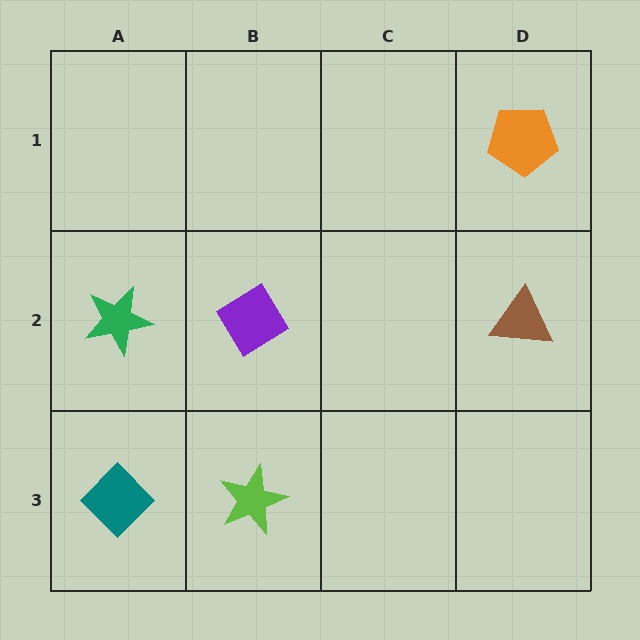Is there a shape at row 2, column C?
No, that cell is empty.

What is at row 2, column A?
A green star.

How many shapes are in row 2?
3 shapes.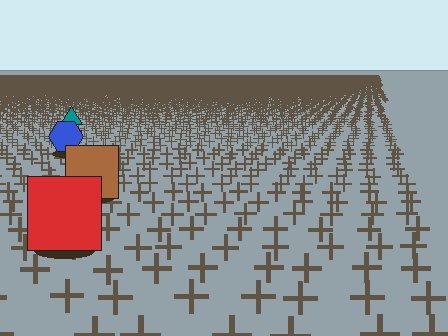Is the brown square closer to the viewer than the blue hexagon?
Yes. The brown square is closer — you can tell from the texture gradient: the ground texture is coarser near it.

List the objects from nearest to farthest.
From nearest to farthest: the red square, the brown square, the blue hexagon, the teal triangle.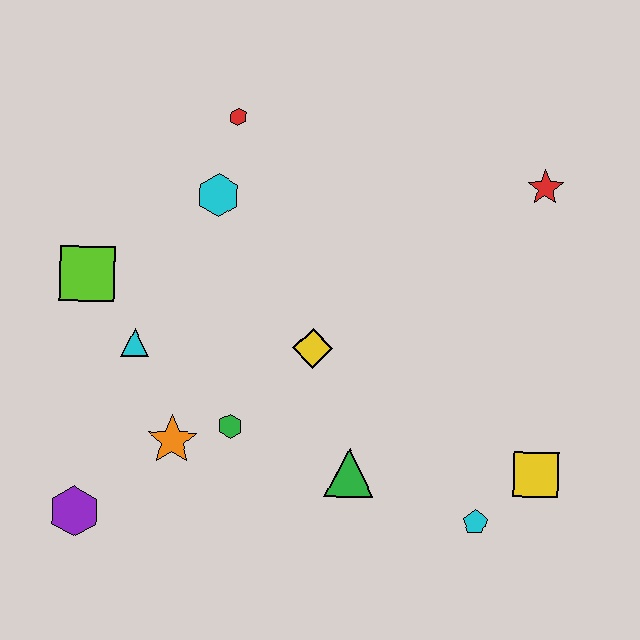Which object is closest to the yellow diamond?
The green hexagon is closest to the yellow diamond.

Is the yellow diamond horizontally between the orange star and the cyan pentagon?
Yes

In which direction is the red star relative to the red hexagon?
The red star is to the right of the red hexagon.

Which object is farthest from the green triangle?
The red hexagon is farthest from the green triangle.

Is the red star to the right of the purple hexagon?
Yes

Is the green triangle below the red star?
Yes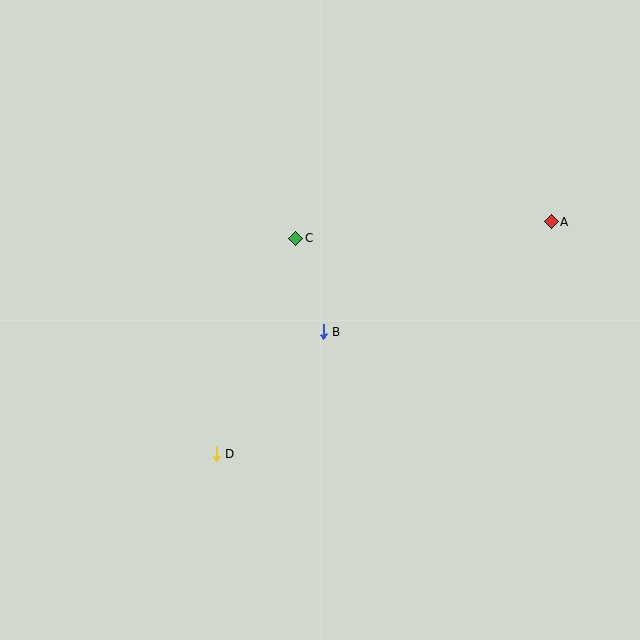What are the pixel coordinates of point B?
Point B is at (323, 332).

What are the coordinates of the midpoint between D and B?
The midpoint between D and B is at (270, 393).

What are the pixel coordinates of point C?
Point C is at (296, 238).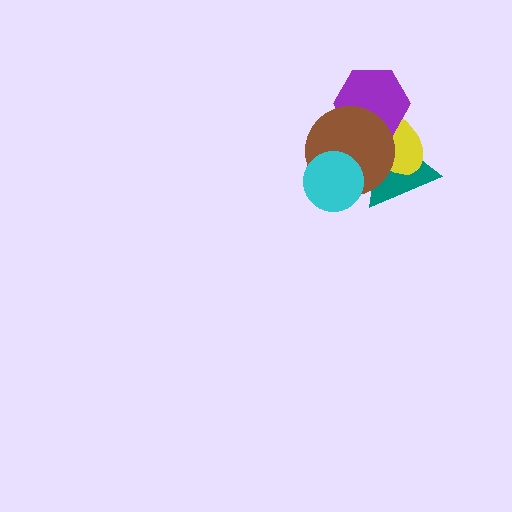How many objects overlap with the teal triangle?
4 objects overlap with the teal triangle.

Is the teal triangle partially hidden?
Yes, it is partially covered by another shape.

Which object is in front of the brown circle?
The cyan circle is in front of the brown circle.